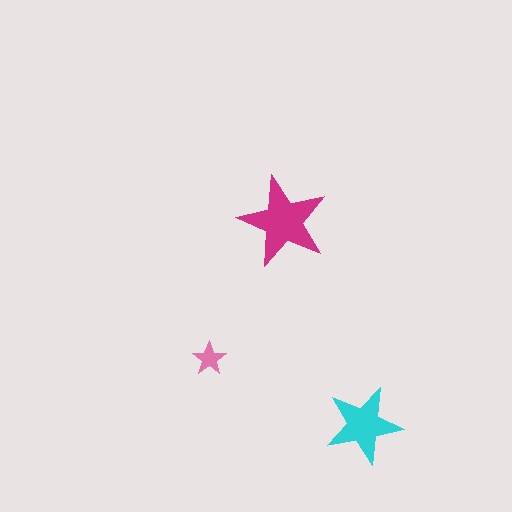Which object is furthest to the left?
The pink star is leftmost.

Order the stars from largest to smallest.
the magenta one, the cyan one, the pink one.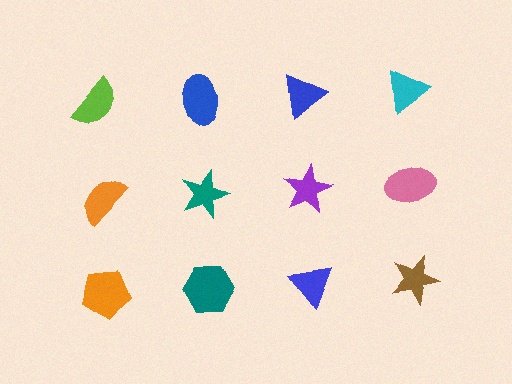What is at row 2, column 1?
An orange semicircle.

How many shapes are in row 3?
4 shapes.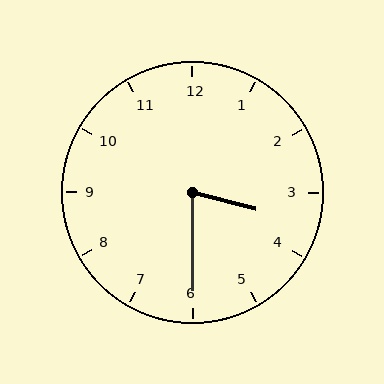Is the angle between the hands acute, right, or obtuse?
It is acute.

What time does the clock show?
3:30.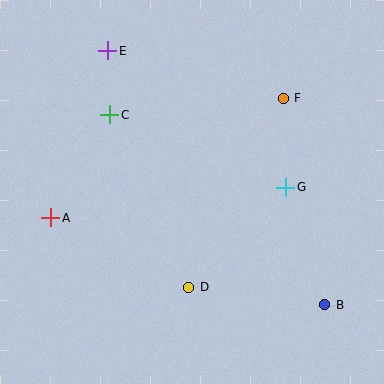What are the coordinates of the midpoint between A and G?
The midpoint between A and G is at (168, 202).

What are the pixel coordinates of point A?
Point A is at (51, 218).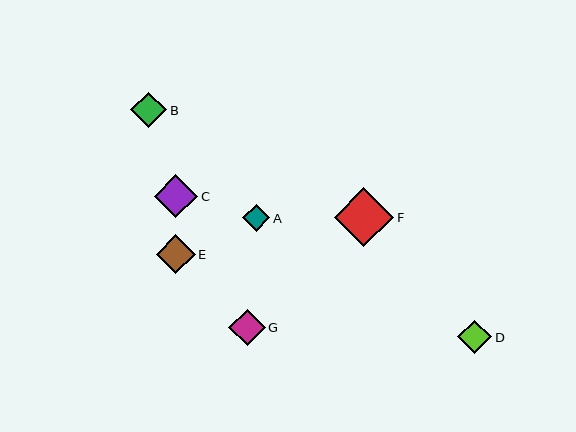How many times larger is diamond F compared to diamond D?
Diamond F is approximately 1.8 times the size of diamond D.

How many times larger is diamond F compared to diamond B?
Diamond F is approximately 1.7 times the size of diamond B.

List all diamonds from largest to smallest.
From largest to smallest: F, C, E, G, B, D, A.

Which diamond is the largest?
Diamond F is the largest with a size of approximately 60 pixels.